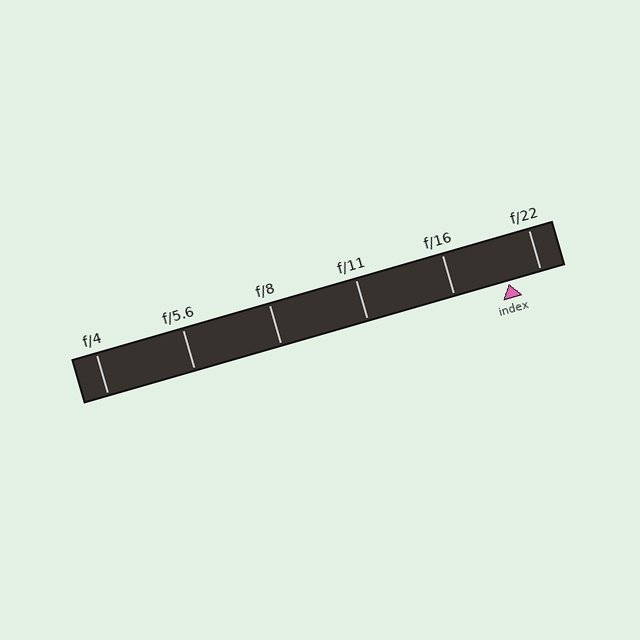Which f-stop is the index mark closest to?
The index mark is closest to f/22.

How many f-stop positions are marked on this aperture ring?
There are 6 f-stop positions marked.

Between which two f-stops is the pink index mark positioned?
The index mark is between f/16 and f/22.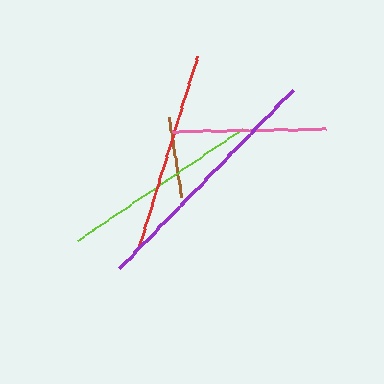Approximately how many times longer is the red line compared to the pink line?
The red line is approximately 1.3 times the length of the pink line.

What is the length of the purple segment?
The purple segment is approximately 249 pixels long.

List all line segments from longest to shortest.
From longest to shortest: purple, red, lime, pink, brown.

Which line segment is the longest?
The purple line is the longest at approximately 249 pixels.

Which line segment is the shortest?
The brown line is the shortest at approximately 82 pixels.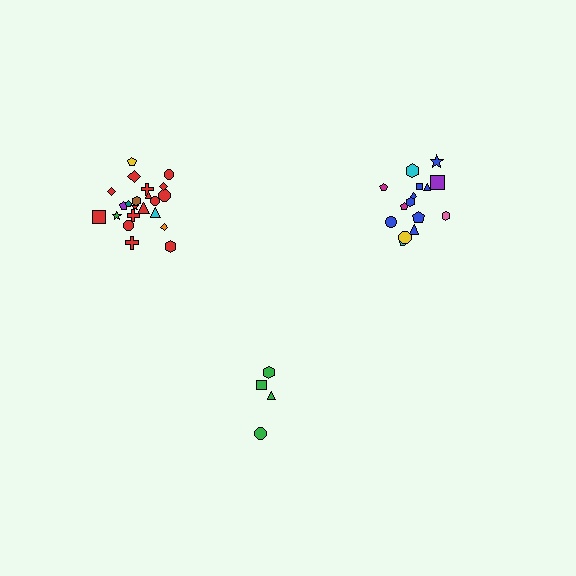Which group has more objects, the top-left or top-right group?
The top-left group.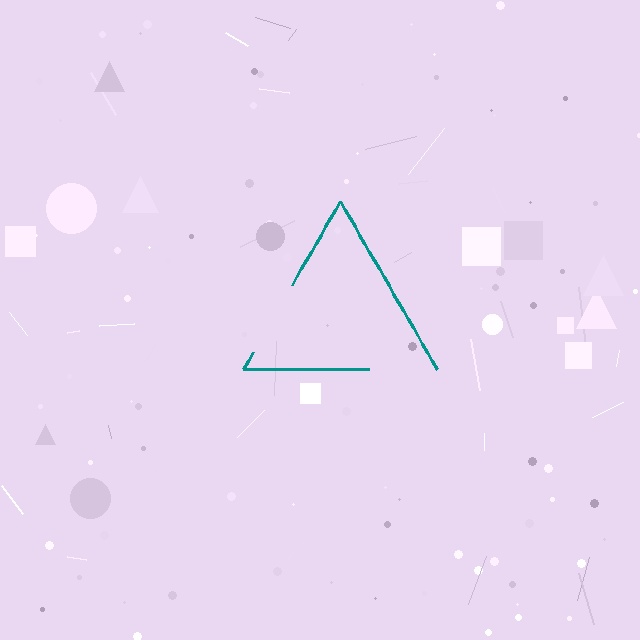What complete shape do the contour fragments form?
The contour fragments form a triangle.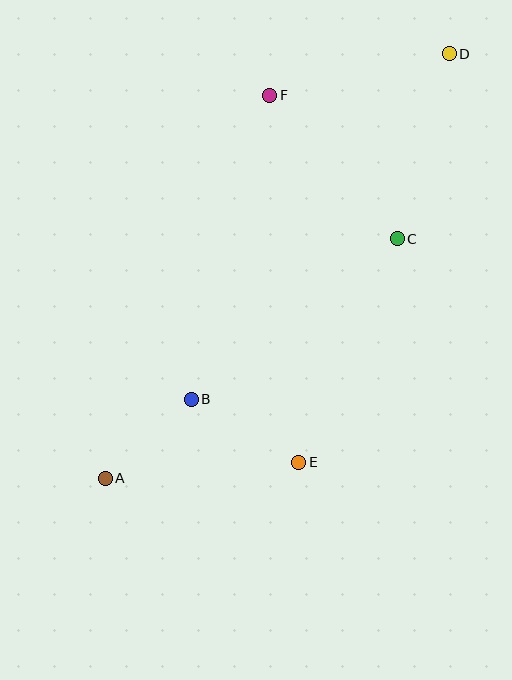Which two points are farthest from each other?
Points A and D are farthest from each other.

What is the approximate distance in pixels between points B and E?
The distance between B and E is approximately 125 pixels.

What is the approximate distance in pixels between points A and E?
The distance between A and E is approximately 194 pixels.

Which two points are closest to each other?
Points A and B are closest to each other.